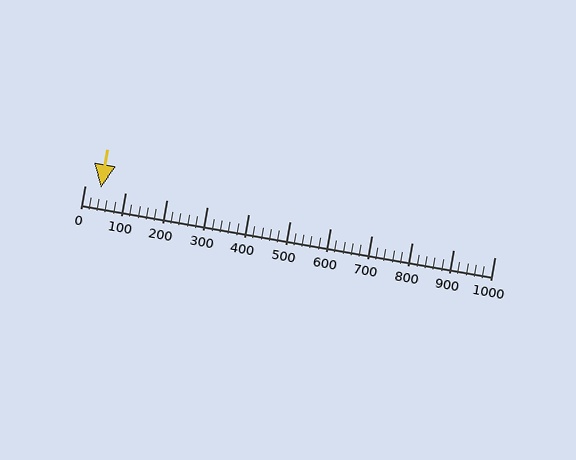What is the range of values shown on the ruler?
The ruler shows values from 0 to 1000.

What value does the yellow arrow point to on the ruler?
The yellow arrow points to approximately 40.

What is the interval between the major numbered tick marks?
The major tick marks are spaced 100 units apart.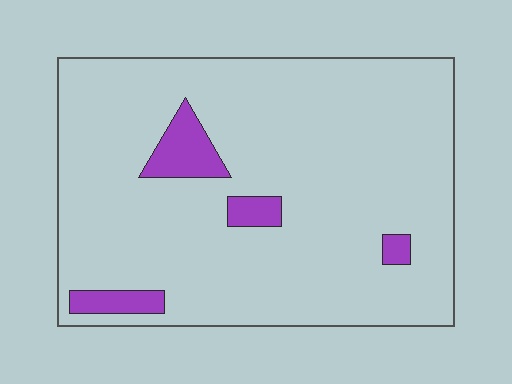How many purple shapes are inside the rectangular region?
4.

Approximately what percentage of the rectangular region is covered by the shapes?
Approximately 10%.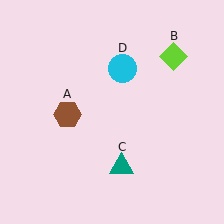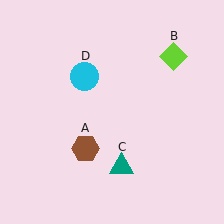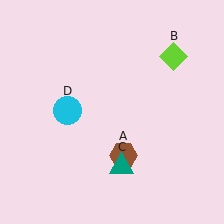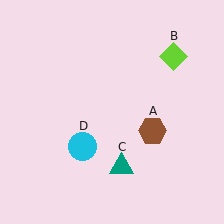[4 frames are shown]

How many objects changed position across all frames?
2 objects changed position: brown hexagon (object A), cyan circle (object D).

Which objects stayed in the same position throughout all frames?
Lime diamond (object B) and teal triangle (object C) remained stationary.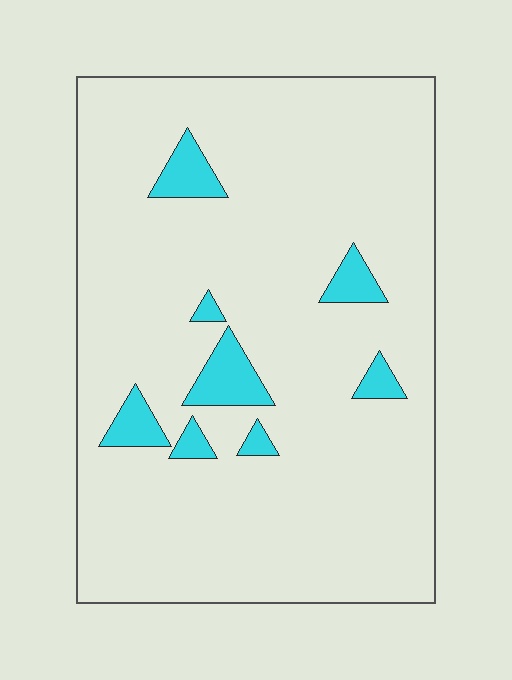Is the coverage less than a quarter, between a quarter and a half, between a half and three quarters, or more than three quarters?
Less than a quarter.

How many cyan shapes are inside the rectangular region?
8.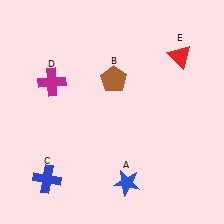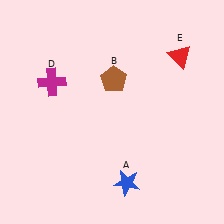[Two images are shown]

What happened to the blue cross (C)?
The blue cross (C) was removed in Image 2. It was in the bottom-left area of Image 1.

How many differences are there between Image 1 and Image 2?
There is 1 difference between the two images.